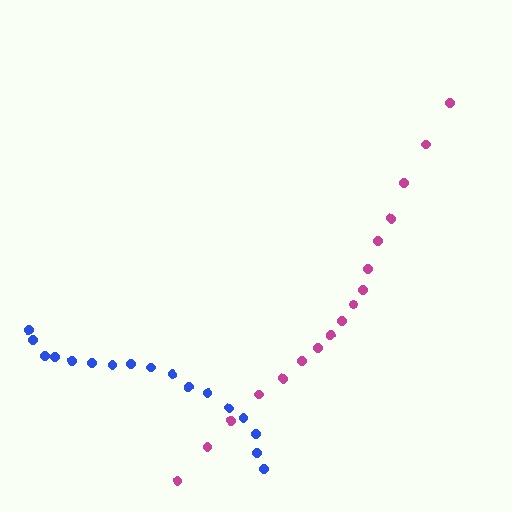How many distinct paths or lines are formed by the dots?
There are 2 distinct paths.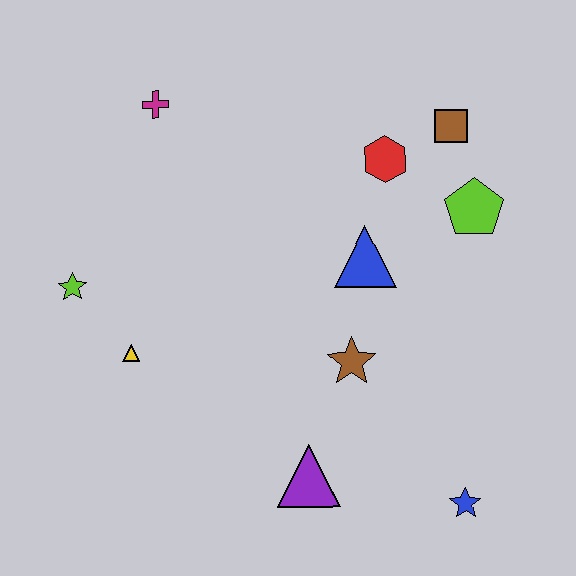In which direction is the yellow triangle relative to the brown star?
The yellow triangle is to the left of the brown star.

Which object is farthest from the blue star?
The magenta cross is farthest from the blue star.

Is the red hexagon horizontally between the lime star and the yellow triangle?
No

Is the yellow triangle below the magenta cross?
Yes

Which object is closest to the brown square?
The red hexagon is closest to the brown square.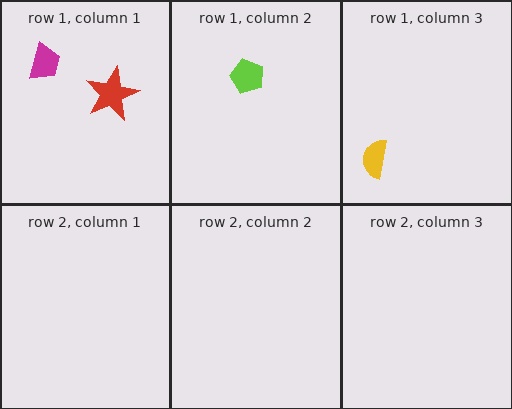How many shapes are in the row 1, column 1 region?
2.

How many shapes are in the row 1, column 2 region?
1.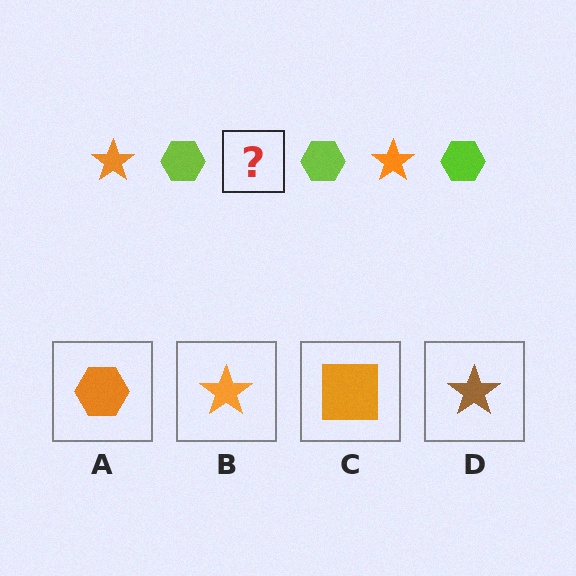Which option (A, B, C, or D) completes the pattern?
B.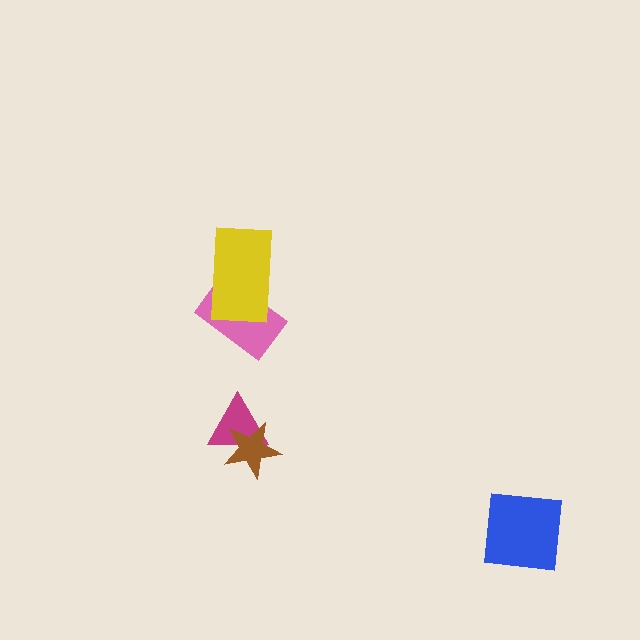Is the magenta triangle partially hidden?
Yes, it is partially covered by another shape.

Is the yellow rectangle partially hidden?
No, no other shape covers it.